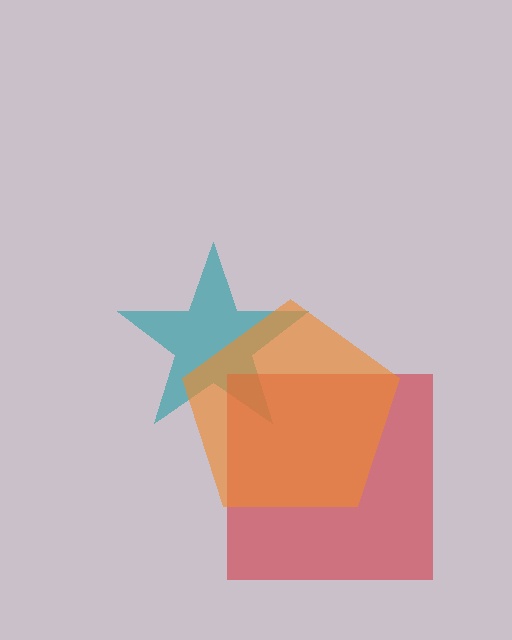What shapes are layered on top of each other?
The layered shapes are: a teal star, a red square, an orange pentagon.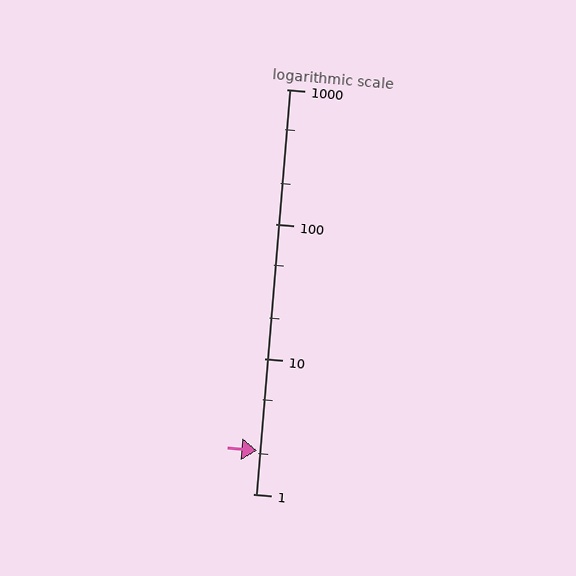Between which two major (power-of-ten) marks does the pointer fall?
The pointer is between 1 and 10.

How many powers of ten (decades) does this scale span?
The scale spans 3 decades, from 1 to 1000.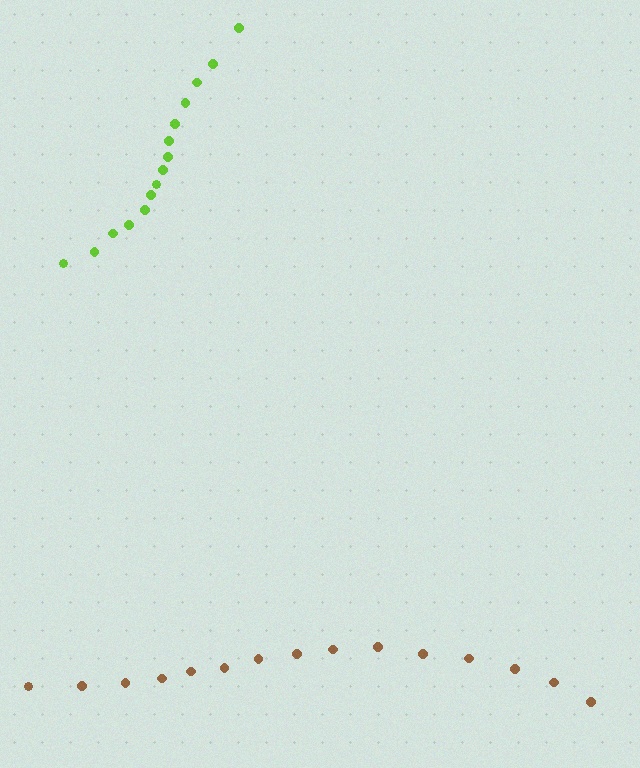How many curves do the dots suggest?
There are 2 distinct paths.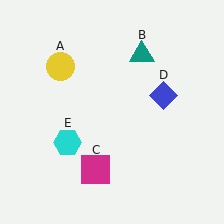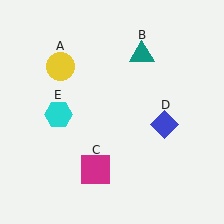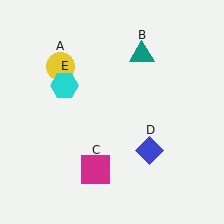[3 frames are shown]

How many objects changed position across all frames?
2 objects changed position: blue diamond (object D), cyan hexagon (object E).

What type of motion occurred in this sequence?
The blue diamond (object D), cyan hexagon (object E) rotated clockwise around the center of the scene.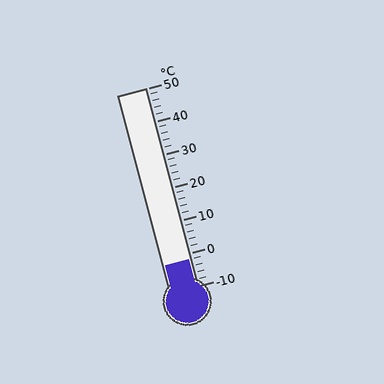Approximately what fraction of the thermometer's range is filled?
The thermometer is filled to approximately 15% of its range.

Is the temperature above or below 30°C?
The temperature is below 30°C.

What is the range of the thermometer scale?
The thermometer scale ranges from -10°C to 50°C.